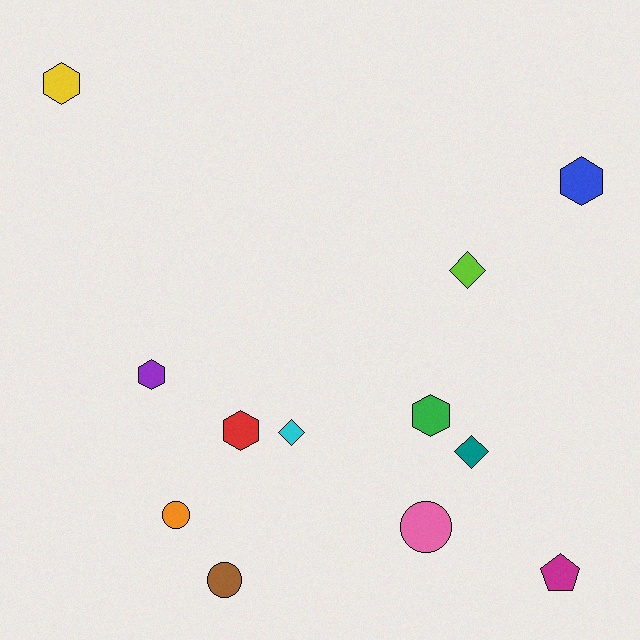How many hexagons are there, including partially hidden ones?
There are 5 hexagons.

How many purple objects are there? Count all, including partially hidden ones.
There is 1 purple object.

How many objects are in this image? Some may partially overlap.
There are 12 objects.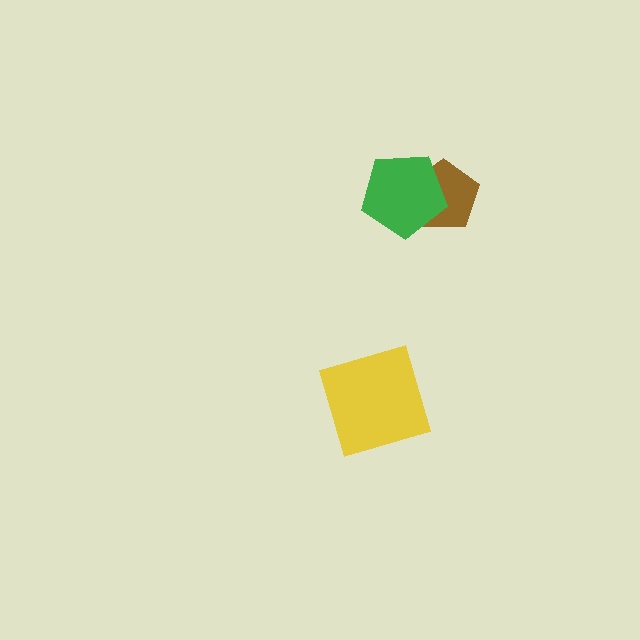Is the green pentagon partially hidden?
No, no other shape covers it.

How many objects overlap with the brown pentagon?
1 object overlaps with the brown pentagon.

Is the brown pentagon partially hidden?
Yes, it is partially covered by another shape.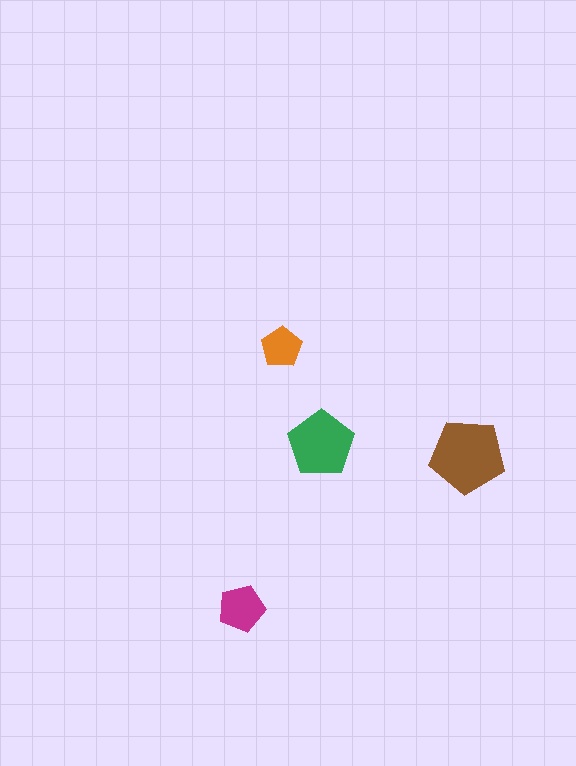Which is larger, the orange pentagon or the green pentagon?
The green one.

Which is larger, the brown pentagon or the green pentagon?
The brown one.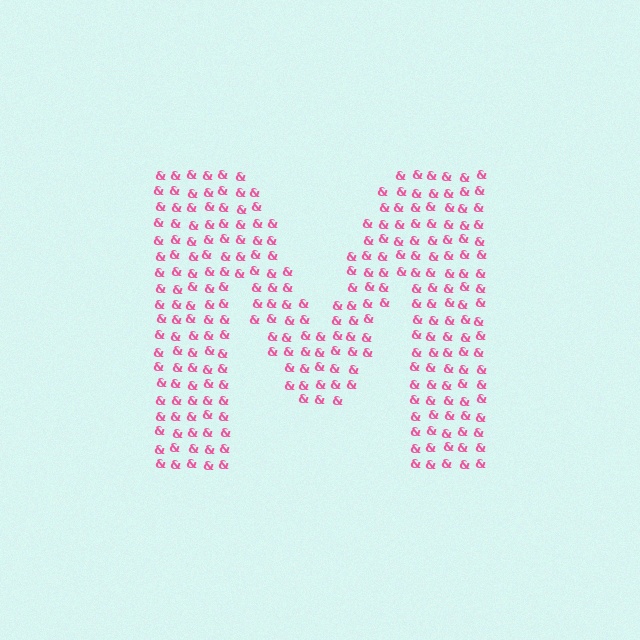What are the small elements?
The small elements are ampersands.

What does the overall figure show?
The overall figure shows the letter M.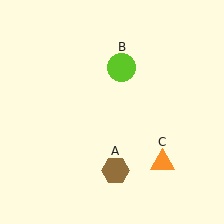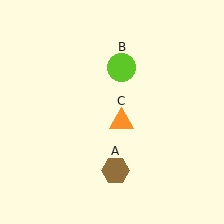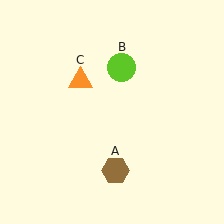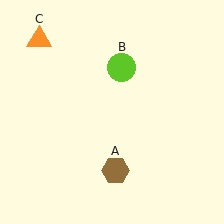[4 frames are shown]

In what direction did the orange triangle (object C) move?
The orange triangle (object C) moved up and to the left.